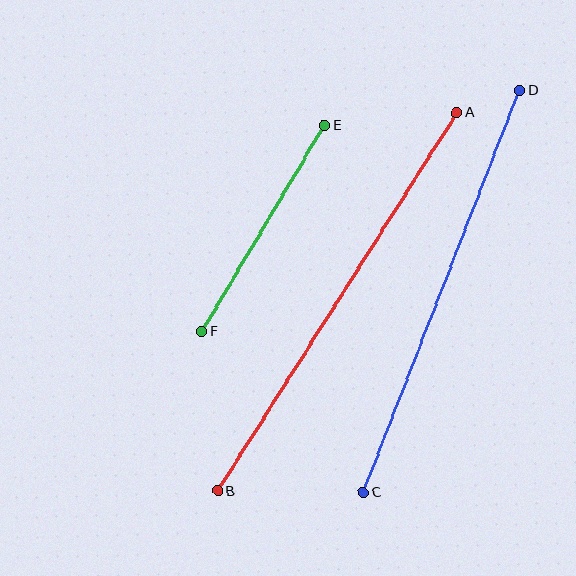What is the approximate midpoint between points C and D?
The midpoint is at approximately (441, 291) pixels.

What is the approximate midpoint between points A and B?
The midpoint is at approximately (337, 302) pixels.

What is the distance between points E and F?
The distance is approximately 240 pixels.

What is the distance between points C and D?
The distance is approximately 431 pixels.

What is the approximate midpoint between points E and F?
The midpoint is at approximately (263, 228) pixels.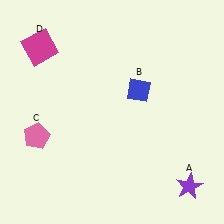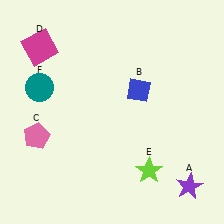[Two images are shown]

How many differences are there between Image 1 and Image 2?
There are 2 differences between the two images.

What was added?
A lime star (E), a teal circle (F) were added in Image 2.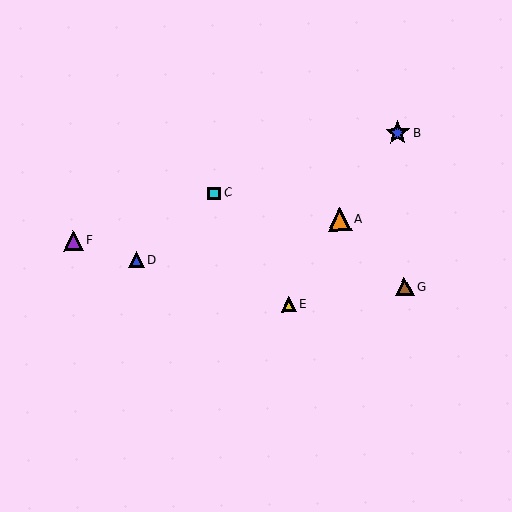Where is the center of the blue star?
The center of the blue star is at (397, 133).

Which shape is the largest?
The blue star (labeled B) is the largest.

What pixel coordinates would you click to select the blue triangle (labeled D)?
Click at (136, 260) to select the blue triangle D.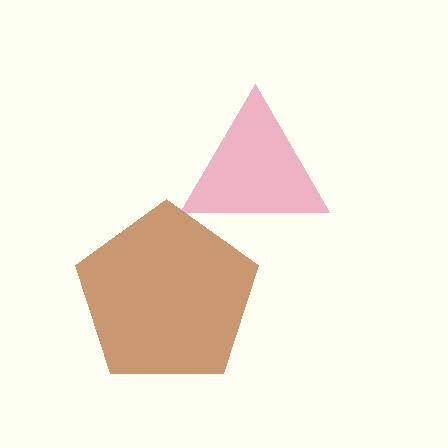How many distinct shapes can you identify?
There are 2 distinct shapes: a brown pentagon, a pink triangle.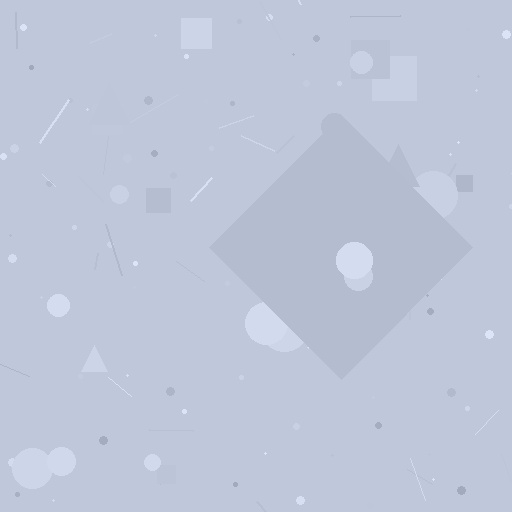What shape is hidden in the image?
A diamond is hidden in the image.